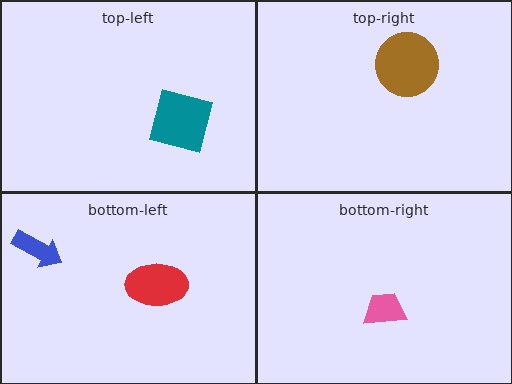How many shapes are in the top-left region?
1.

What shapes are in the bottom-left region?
The blue arrow, the red ellipse.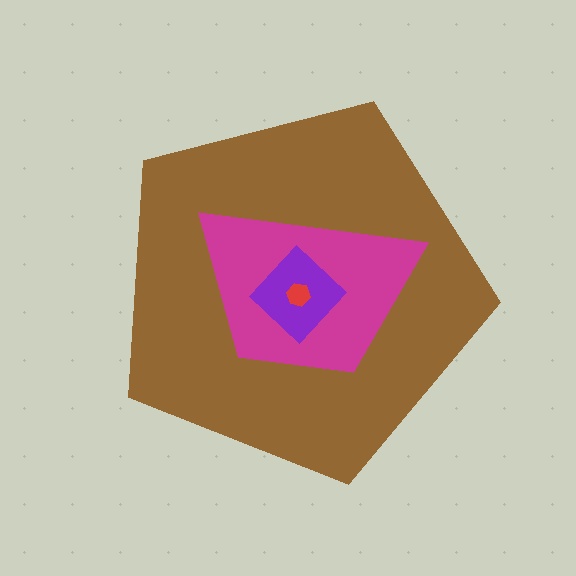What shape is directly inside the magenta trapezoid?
The purple diamond.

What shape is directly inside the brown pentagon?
The magenta trapezoid.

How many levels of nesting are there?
4.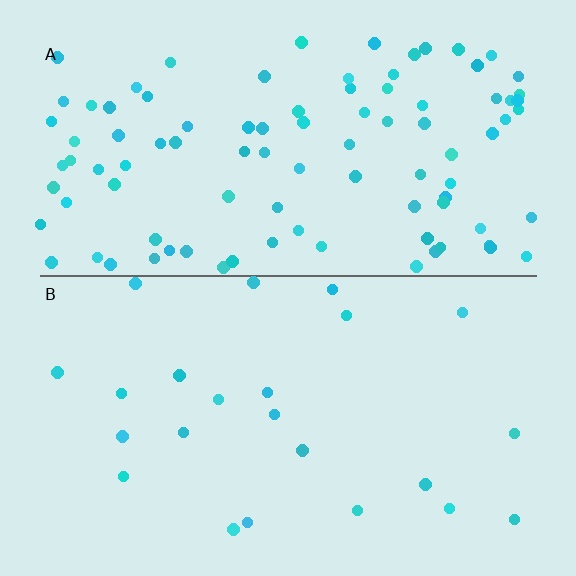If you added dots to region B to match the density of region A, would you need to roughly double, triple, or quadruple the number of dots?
Approximately quadruple.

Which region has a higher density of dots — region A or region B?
A (the top).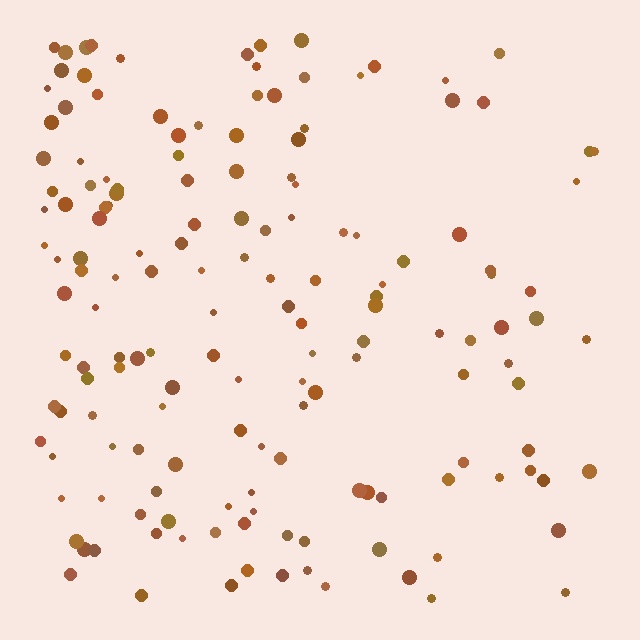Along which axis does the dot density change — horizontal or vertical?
Horizontal.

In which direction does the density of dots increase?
From right to left, with the left side densest.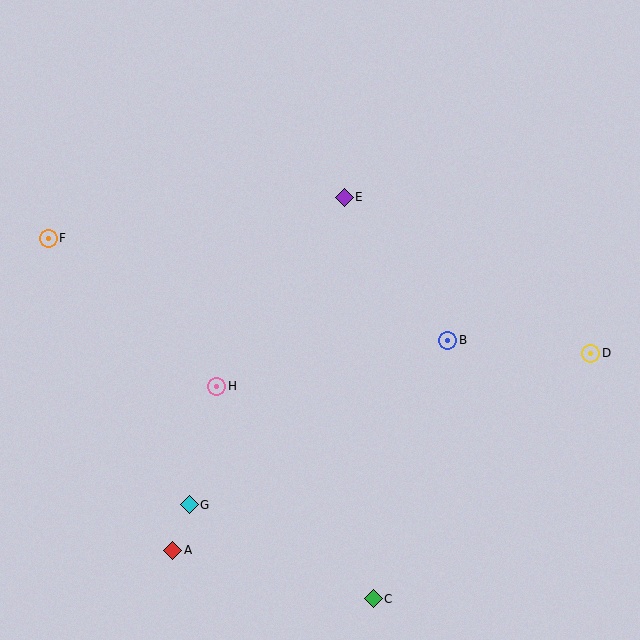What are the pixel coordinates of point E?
Point E is at (344, 197).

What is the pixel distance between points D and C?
The distance between D and C is 328 pixels.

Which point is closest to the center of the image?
Point H at (217, 386) is closest to the center.